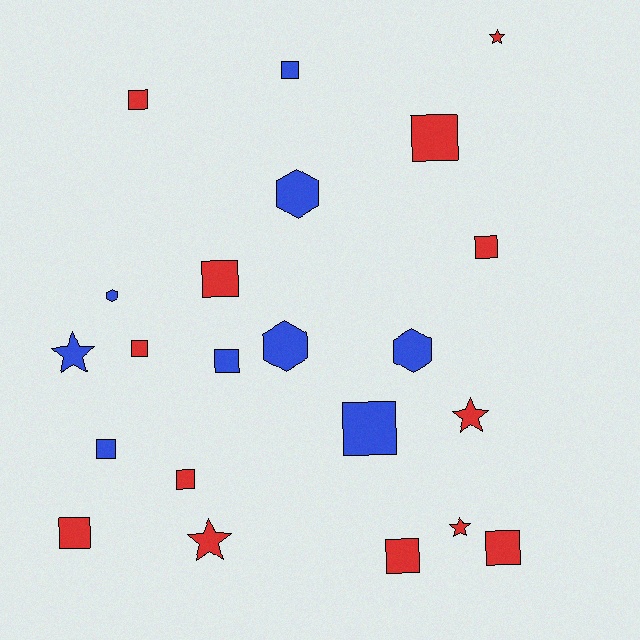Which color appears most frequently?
Red, with 13 objects.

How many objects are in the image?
There are 22 objects.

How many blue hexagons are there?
There are 4 blue hexagons.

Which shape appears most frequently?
Square, with 13 objects.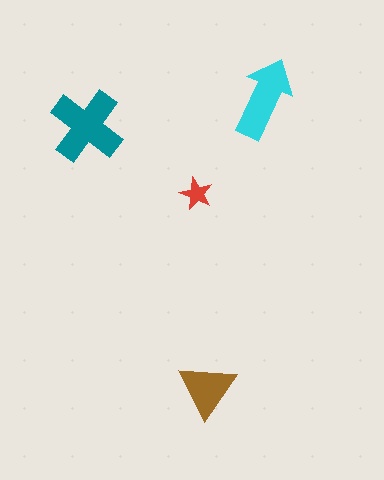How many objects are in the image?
There are 4 objects in the image.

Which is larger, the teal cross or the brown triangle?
The teal cross.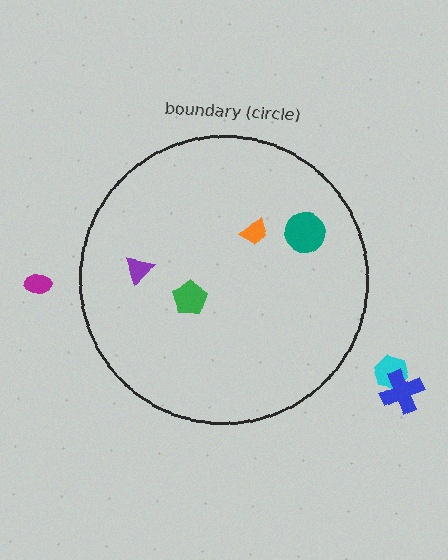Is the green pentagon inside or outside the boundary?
Inside.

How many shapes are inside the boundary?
4 inside, 3 outside.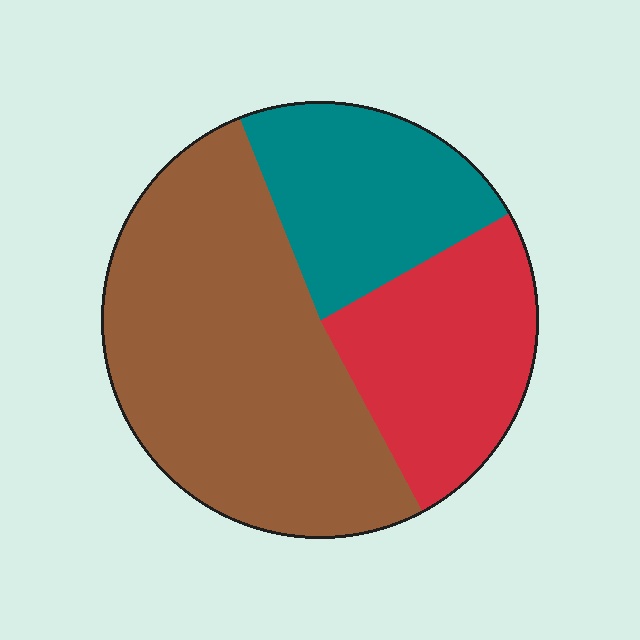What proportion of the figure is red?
Red covers 25% of the figure.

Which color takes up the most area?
Brown, at roughly 50%.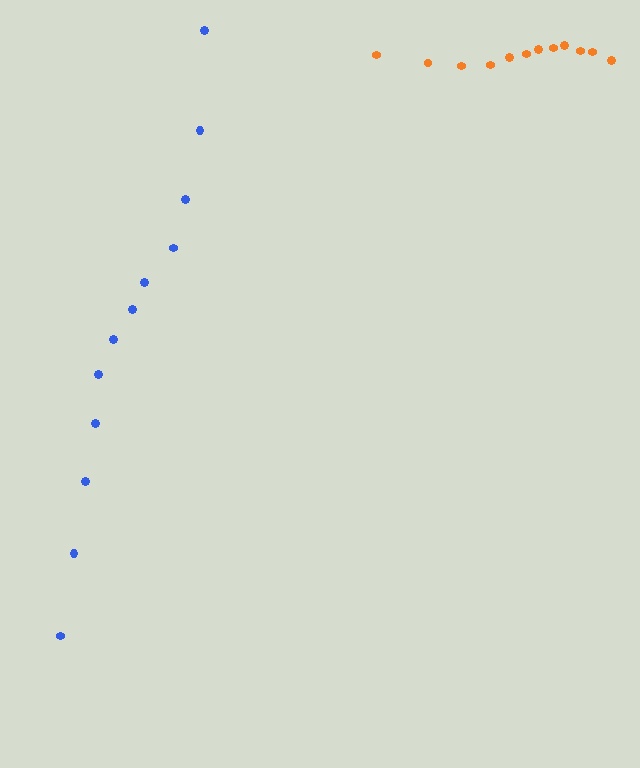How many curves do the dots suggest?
There are 2 distinct paths.